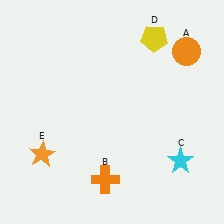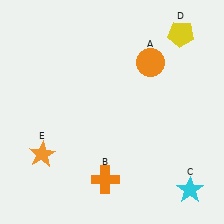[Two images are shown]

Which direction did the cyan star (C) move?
The cyan star (C) moved down.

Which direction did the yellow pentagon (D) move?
The yellow pentagon (D) moved right.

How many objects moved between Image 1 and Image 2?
3 objects moved between the two images.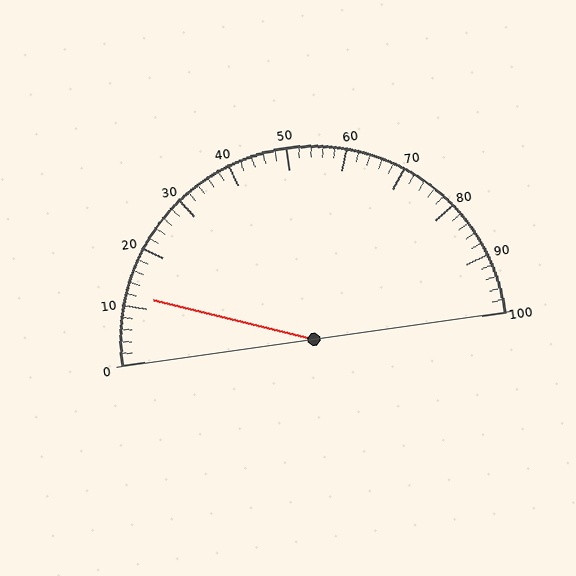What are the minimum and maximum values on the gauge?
The gauge ranges from 0 to 100.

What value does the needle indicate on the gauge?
The needle indicates approximately 12.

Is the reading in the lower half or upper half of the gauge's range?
The reading is in the lower half of the range (0 to 100).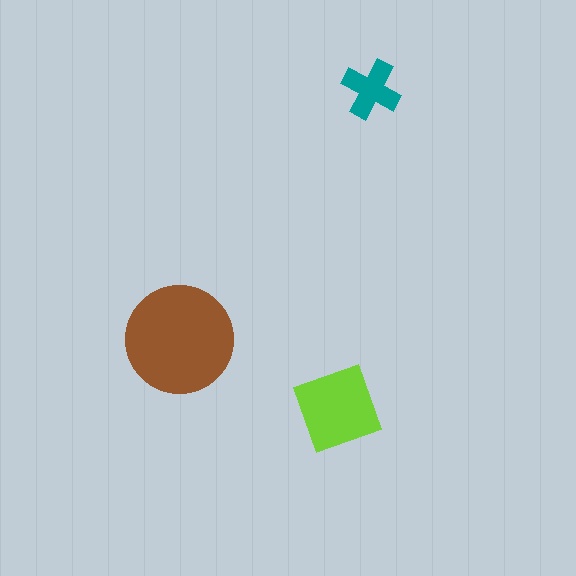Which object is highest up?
The teal cross is topmost.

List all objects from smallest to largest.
The teal cross, the lime diamond, the brown circle.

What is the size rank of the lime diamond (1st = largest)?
2nd.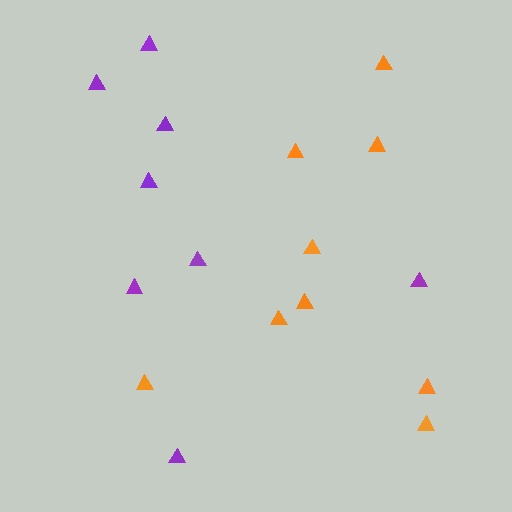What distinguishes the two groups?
There are 2 groups: one group of purple triangles (8) and one group of orange triangles (9).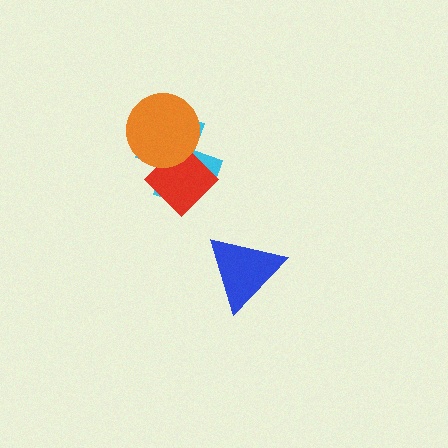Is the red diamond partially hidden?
Yes, it is partially covered by another shape.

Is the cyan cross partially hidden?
Yes, it is partially covered by another shape.